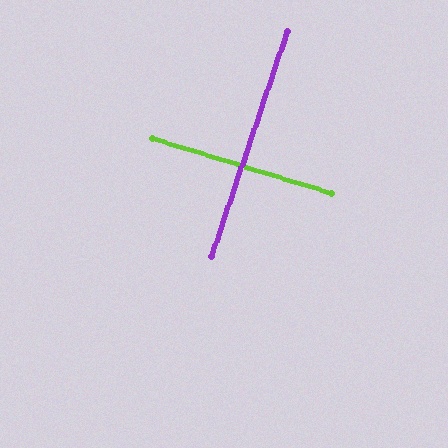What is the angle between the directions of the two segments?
Approximately 88 degrees.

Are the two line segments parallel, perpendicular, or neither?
Perpendicular — they meet at approximately 88°.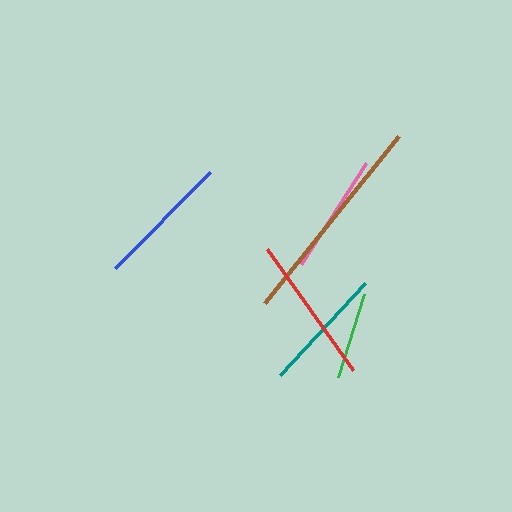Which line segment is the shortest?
The green line is the shortest at approximately 87 pixels.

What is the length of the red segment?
The red segment is approximately 148 pixels long.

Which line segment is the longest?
The brown line is the longest at approximately 214 pixels.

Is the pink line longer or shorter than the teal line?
The teal line is longer than the pink line.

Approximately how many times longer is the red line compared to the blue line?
The red line is approximately 1.1 times the length of the blue line.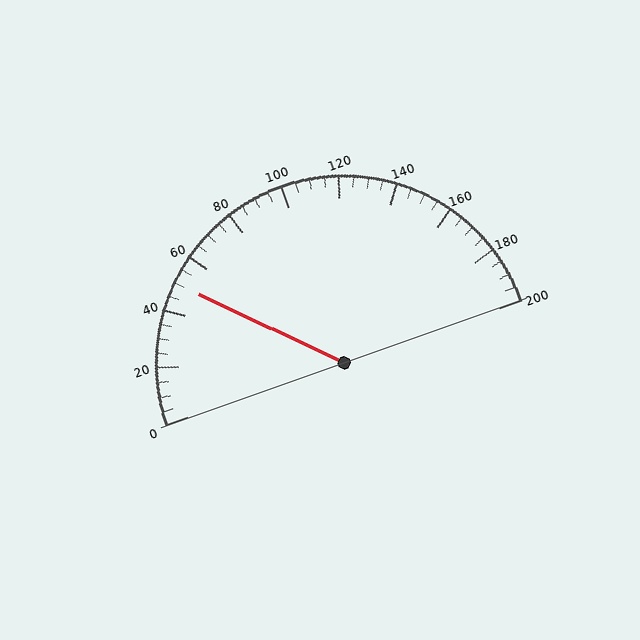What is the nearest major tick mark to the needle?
The nearest major tick mark is 40.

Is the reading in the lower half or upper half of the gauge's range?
The reading is in the lower half of the range (0 to 200).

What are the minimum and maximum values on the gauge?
The gauge ranges from 0 to 200.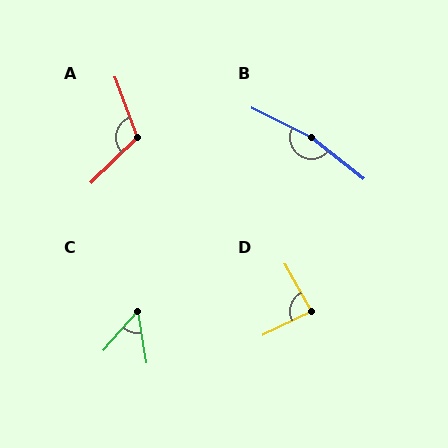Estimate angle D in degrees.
Approximately 86 degrees.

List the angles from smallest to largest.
C (51°), D (86°), A (114°), B (168°).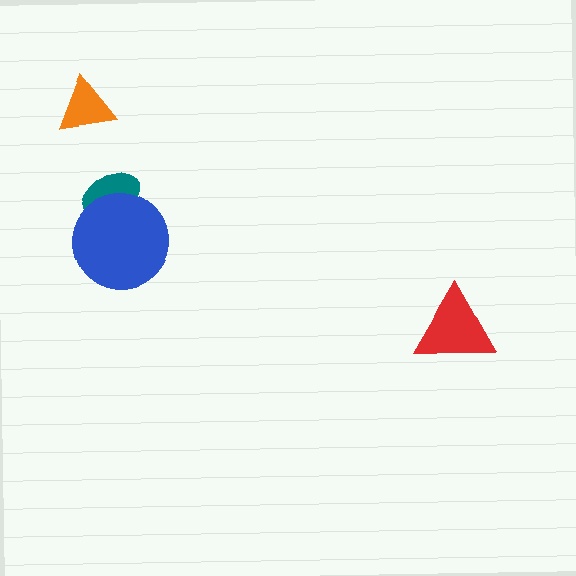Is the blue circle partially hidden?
No, no other shape covers it.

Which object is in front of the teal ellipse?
The blue circle is in front of the teal ellipse.